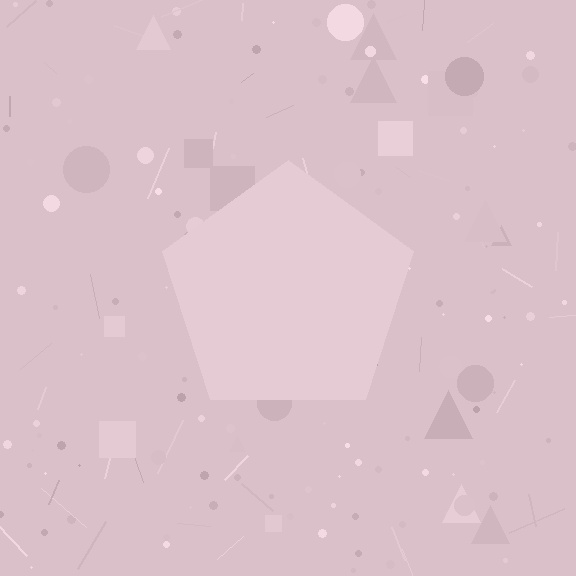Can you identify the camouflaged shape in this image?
The camouflaged shape is a pentagon.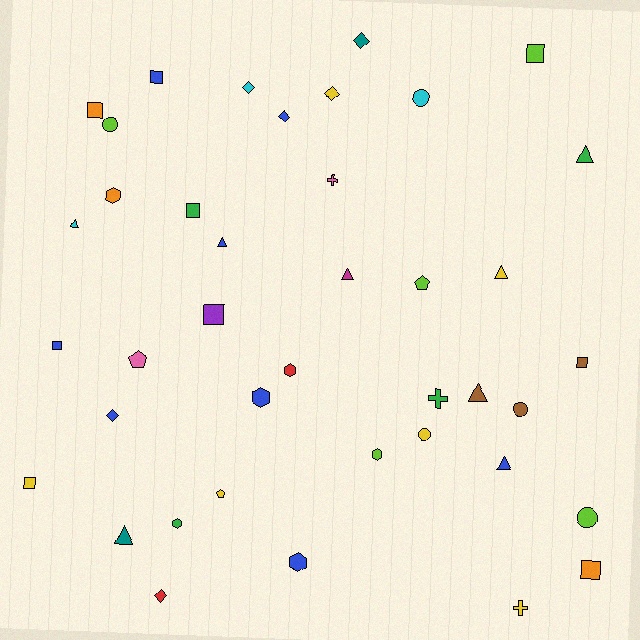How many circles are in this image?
There are 5 circles.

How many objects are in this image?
There are 40 objects.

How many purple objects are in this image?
There is 1 purple object.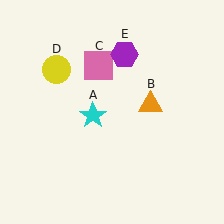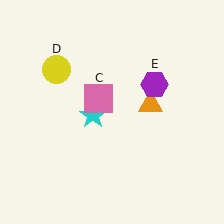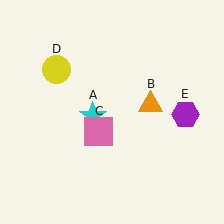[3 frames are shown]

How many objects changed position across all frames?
2 objects changed position: pink square (object C), purple hexagon (object E).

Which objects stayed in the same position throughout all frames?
Cyan star (object A) and orange triangle (object B) and yellow circle (object D) remained stationary.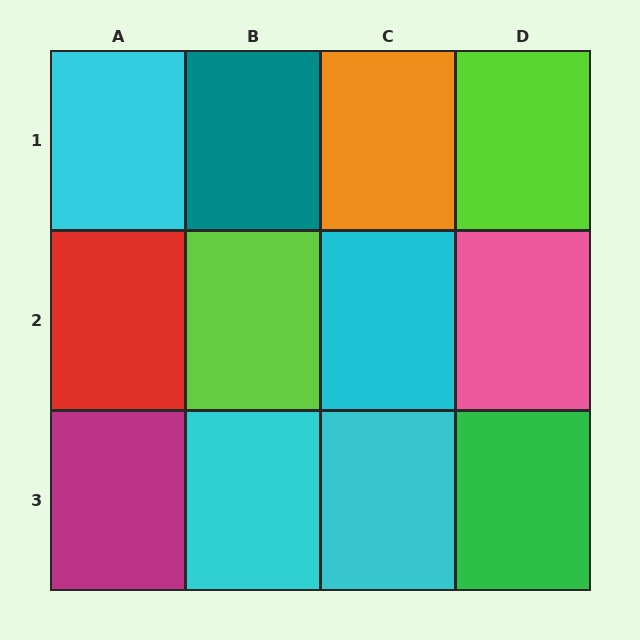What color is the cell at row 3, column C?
Cyan.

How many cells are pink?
1 cell is pink.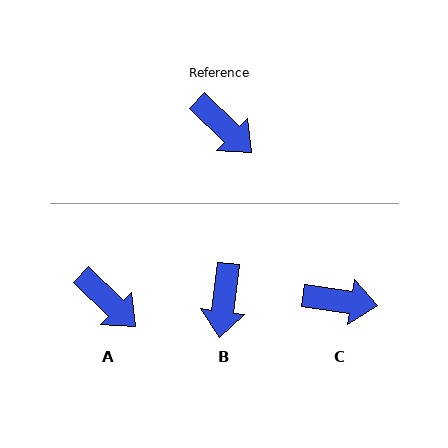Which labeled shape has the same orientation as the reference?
A.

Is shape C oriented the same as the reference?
No, it is off by about 35 degrees.